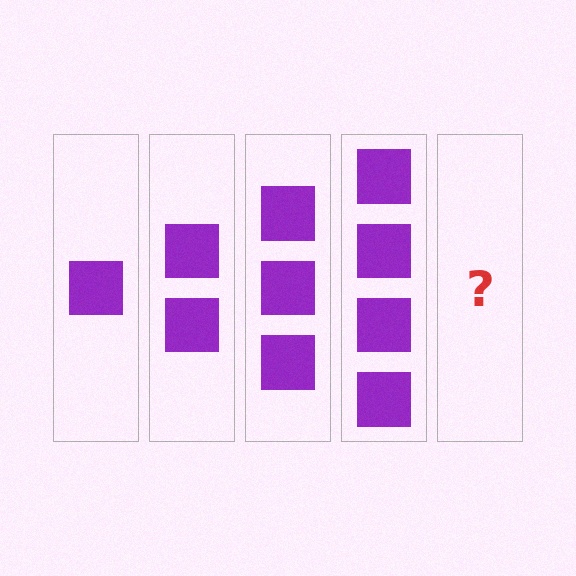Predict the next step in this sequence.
The next step is 5 squares.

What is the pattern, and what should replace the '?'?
The pattern is that each step adds one more square. The '?' should be 5 squares.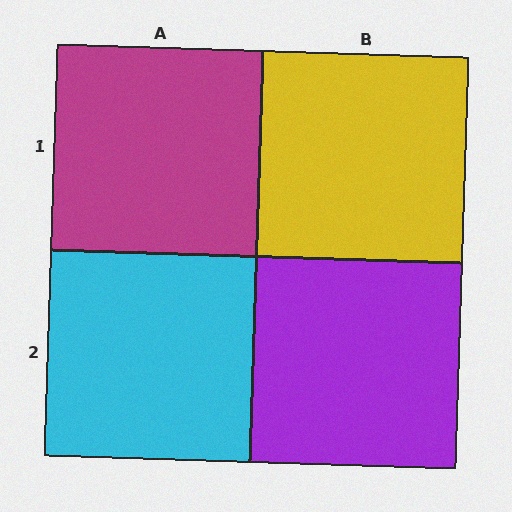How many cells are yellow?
1 cell is yellow.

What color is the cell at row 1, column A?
Magenta.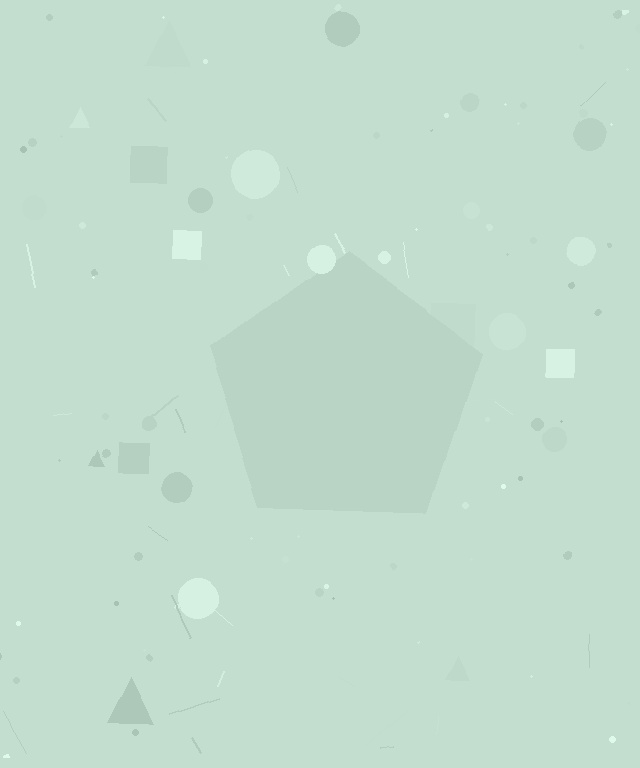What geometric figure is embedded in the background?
A pentagon is embedded in the background.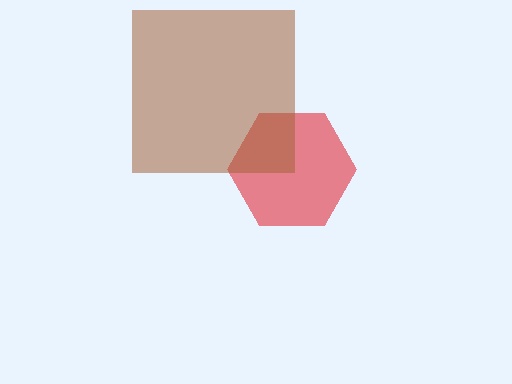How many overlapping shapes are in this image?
There are 2 overlapping shapes in the image.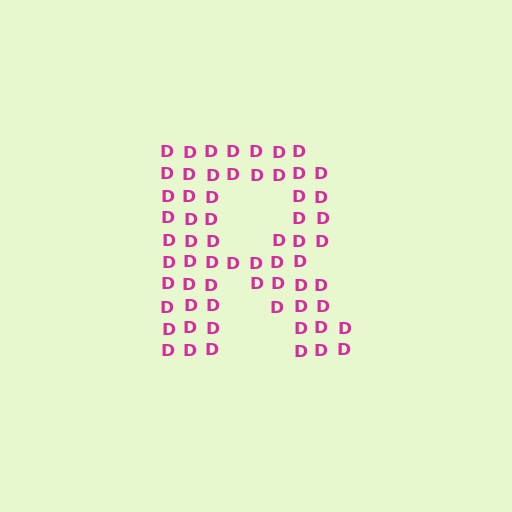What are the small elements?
The small elements are letter D's.